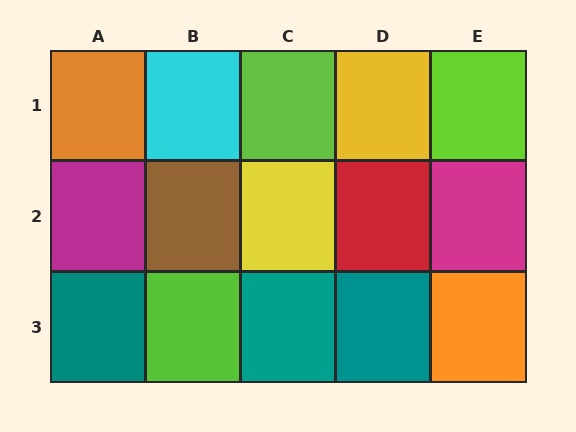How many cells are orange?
2 cells are orange.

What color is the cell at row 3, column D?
Teal.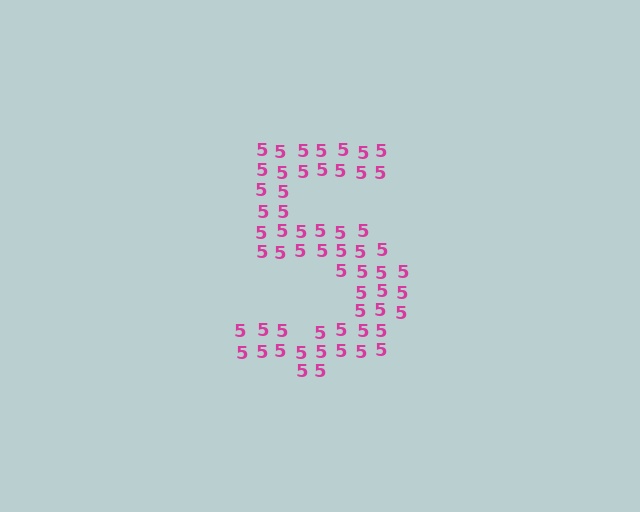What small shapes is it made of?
It is made of small digit 5's.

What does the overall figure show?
The overall figure shows the digit 5.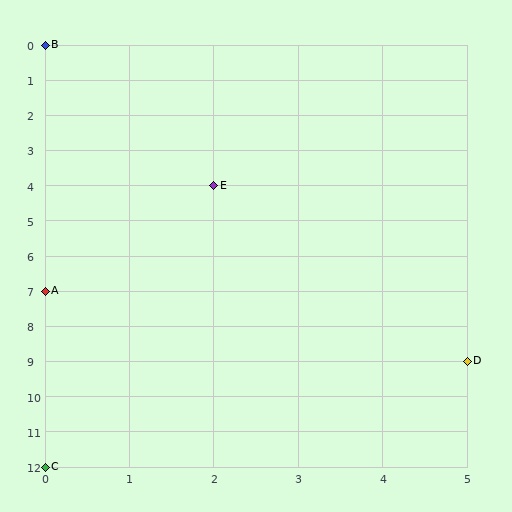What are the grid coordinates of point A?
Point A is at grid coordinates (0, 7).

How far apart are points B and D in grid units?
Points B and D are 5 columns and 9 rows apart (about 10.3 grid units diagonally).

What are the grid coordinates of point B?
Point B is at grid coordinates (0, 0).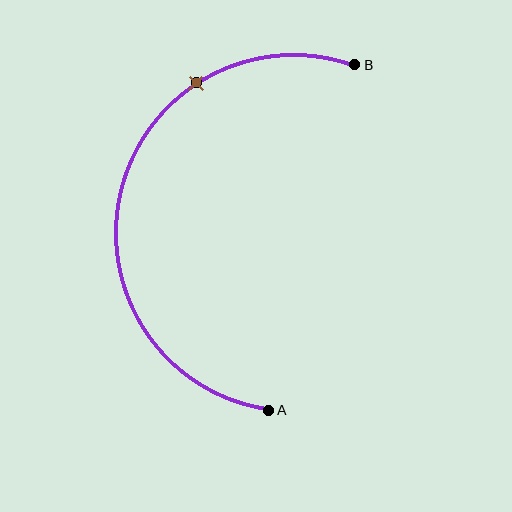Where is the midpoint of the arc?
The arc midpoint is the point on the curve farthest from the straight line joining A and B. It sits to the left of that line.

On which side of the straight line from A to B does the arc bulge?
The arc bulges to the left of the straight line connecting A and B.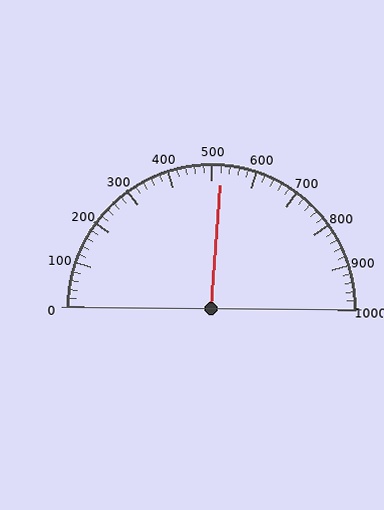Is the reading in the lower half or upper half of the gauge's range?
The reading is in the upper half of the range (0 to 1000).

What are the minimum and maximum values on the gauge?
The gauge ranges from 0 to 1000.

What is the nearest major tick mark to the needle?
The nearest major tick mark is 500.